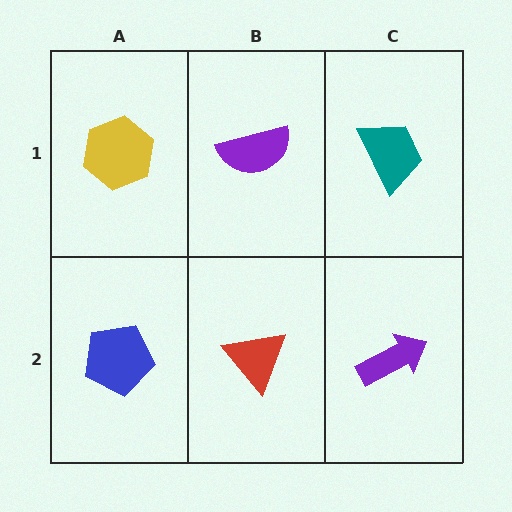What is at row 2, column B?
A red triangle.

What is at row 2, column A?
A blue pentagon.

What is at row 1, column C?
A teal trapezoid.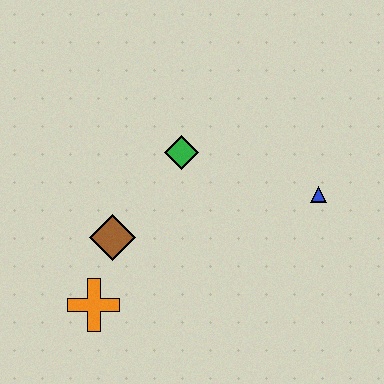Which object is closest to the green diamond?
The brown diamond is closest to the green diamond.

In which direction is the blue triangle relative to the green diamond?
The blue triangle is to the right of the green diamond.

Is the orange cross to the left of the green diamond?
Yes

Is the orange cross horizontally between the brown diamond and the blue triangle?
No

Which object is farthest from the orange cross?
The blue triangle is farthest from the orange cross.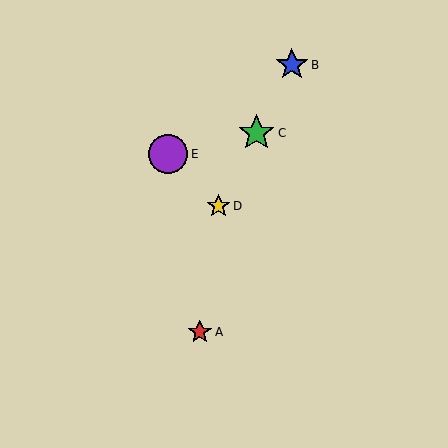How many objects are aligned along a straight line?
3 objects (B, C, D) are aligned along a straight line.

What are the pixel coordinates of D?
Object D is at (219, 206).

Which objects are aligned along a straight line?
Objects B, C, D are aligned along a straight line.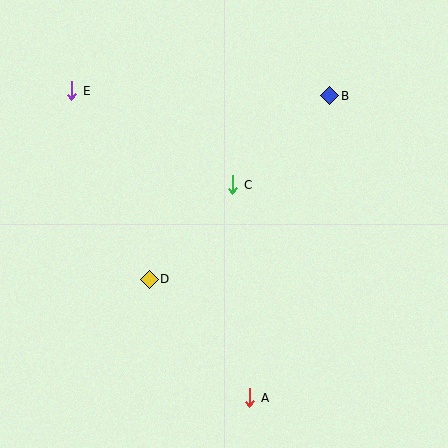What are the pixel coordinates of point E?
Point E is at (72, 91).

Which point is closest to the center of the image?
Point C at (233, 185) is closest to the center.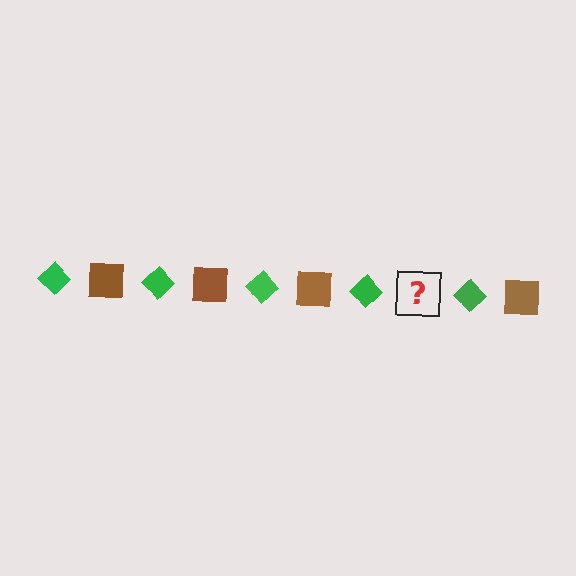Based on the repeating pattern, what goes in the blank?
The blank should be a brown square.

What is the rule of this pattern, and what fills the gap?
The rule is that the pattern alternates between green diamond and brown square. The gap should be filled with a brown square.